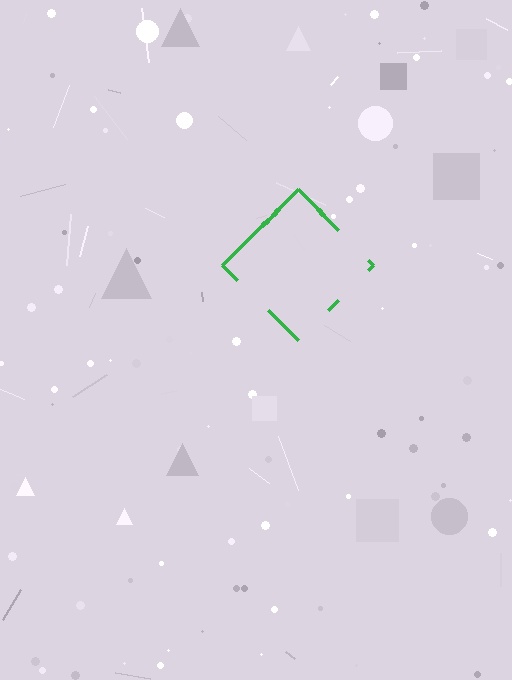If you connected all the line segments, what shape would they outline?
They would outline a diamond.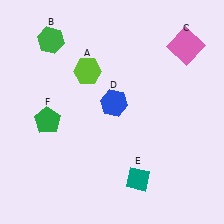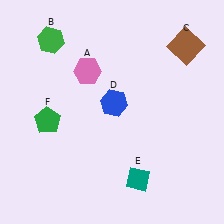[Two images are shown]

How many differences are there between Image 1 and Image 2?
There are 2 differences between the two images.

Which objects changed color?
A changed from lime to pink. C changed from pink to brown.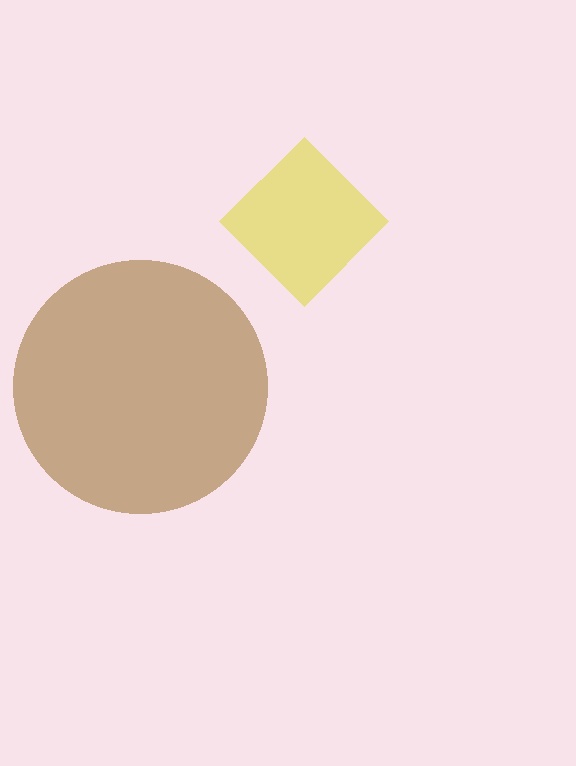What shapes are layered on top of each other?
The layered shapes are: a yellow diamond, a brown circle.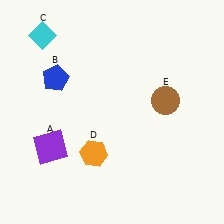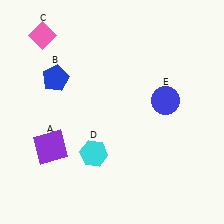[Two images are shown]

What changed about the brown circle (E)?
In Image 1, E is brown. In Image 2, it changed to blue.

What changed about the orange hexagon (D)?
In Image 1, D is orange. In Image 2, it changed to cyan.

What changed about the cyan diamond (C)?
In Image 1, C is cyan. In Image 2, it changed to pink.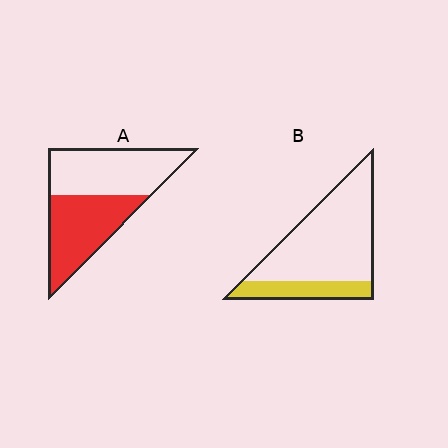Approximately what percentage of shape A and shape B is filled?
A is approximately 50% and B is approximately 25%.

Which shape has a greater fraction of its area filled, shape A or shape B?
Shape A.